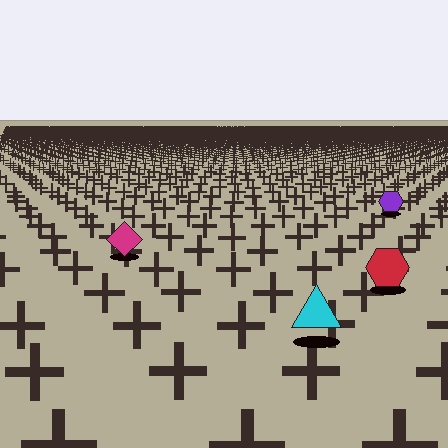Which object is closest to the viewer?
The cyan triangle is closest. The texture marks near it are larger and more spread out.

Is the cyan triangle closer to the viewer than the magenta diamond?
Yes. The cyan triangle is closer — you can tell from the texture gradient: the ground texture is coarser near it.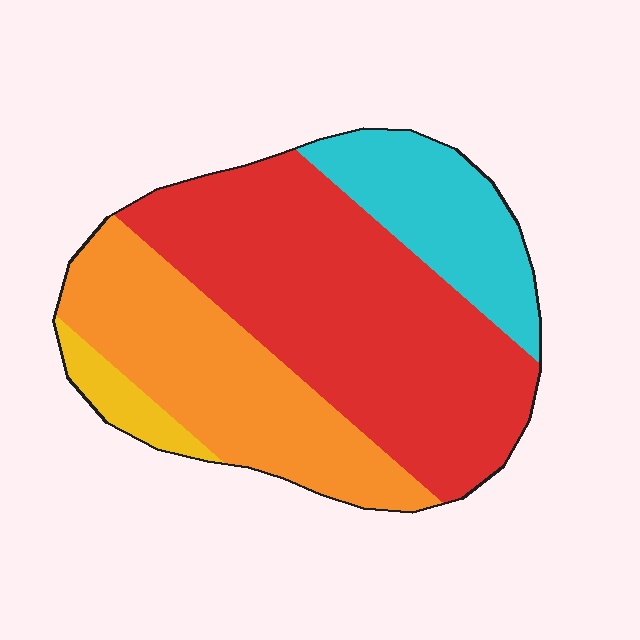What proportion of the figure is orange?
Orange covers roughly 30% of the figure.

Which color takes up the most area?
Red, at roughly 50%.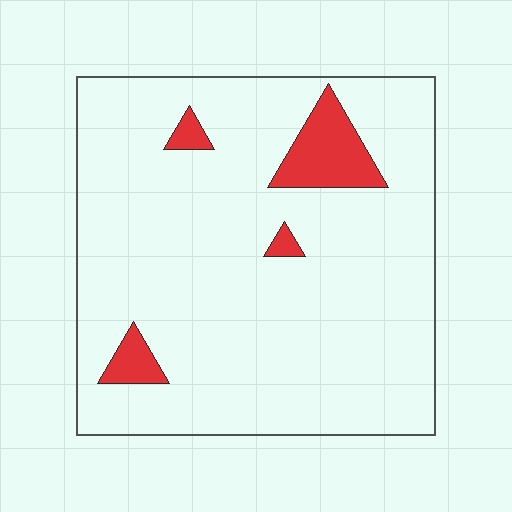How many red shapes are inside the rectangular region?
4.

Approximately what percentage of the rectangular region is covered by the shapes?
Approximately 10%.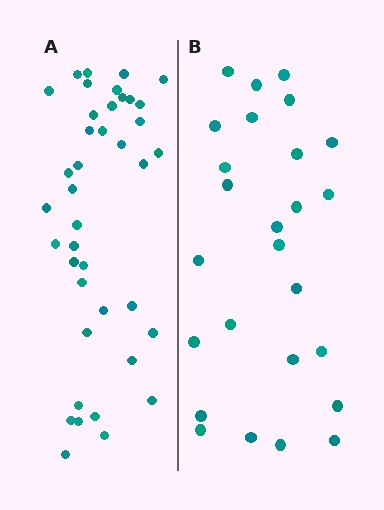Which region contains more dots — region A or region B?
Region A (the left region) has more dots.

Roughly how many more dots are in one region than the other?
Region A has approximately 15 more dots than region B.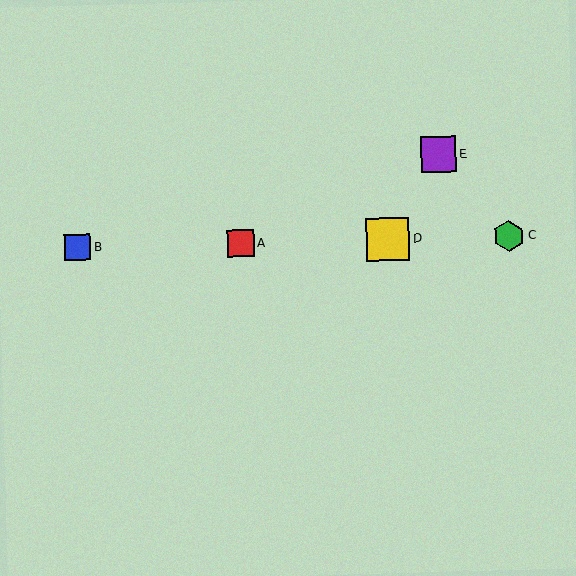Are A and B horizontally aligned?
Yes, both are at y≈243.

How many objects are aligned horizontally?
4 objects (A, B, C, D) are aligned horizontally.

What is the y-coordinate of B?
Object B is at y≈248.